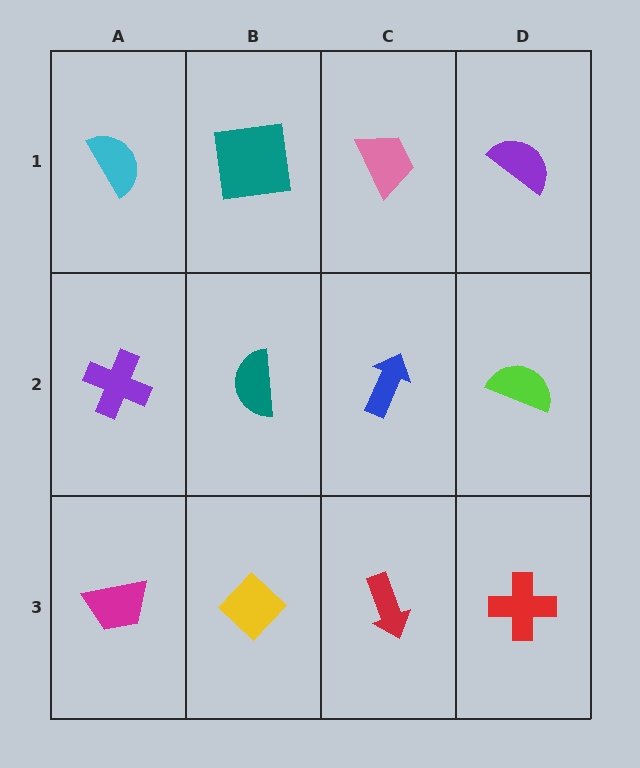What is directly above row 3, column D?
A lime semicircle.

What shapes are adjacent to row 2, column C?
A pink trapezoid (row 1, column C), a red arrow (row 3, column C), a teal semicircle (row 2, column B), a lime semicircle (row 2, column D).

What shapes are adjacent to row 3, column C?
A blue arrow (row 2, column C), a yellow diamond (row 3, column B), a red cross (row 3, column D).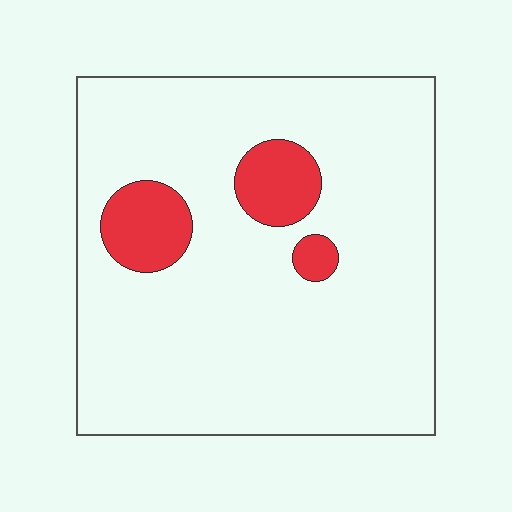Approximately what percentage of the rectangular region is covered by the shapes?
Approximately 10%.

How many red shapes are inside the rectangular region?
3.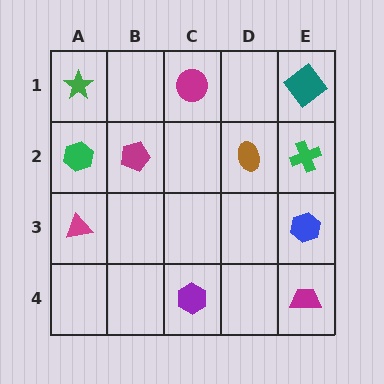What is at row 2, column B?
A magenta pentagon.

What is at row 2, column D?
A brown ellipse.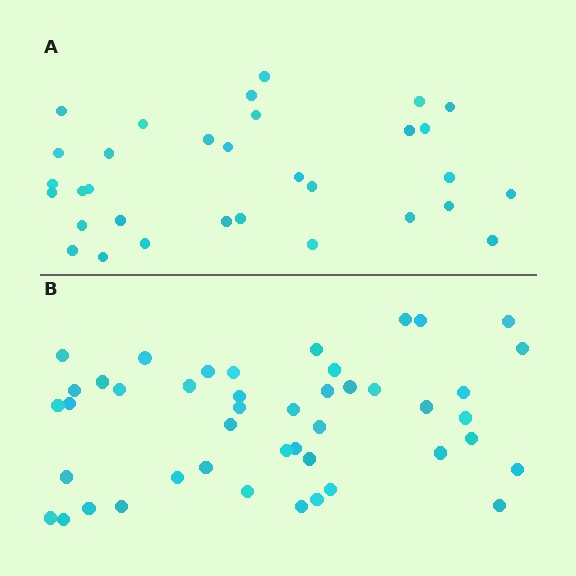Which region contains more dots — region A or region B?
Region B (the bottom region) has more dots.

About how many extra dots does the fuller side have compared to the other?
Region B has approximately 15 more dots than region A.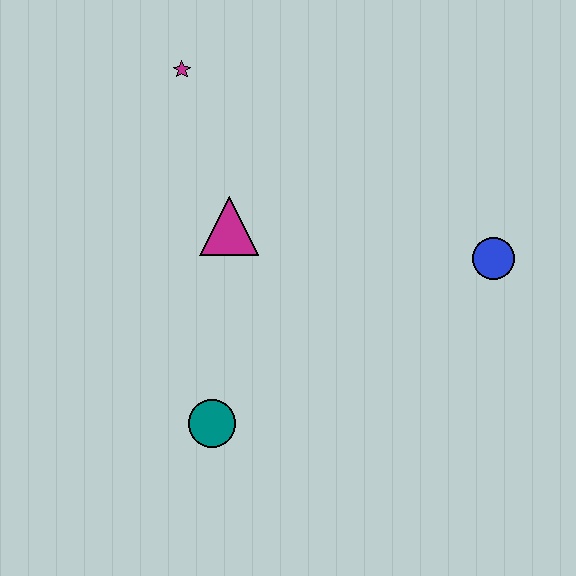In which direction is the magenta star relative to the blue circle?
The magenta star is to the left of the blue circle.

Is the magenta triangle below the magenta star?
Yes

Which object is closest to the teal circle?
The magenta triangle is closest to the teal circle.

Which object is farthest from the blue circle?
The magenta star is farthest from the blue circle.